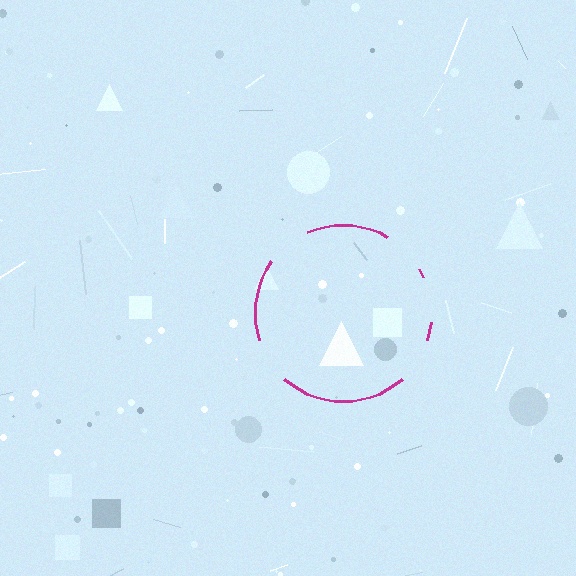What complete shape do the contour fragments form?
The contour fragments form a circle.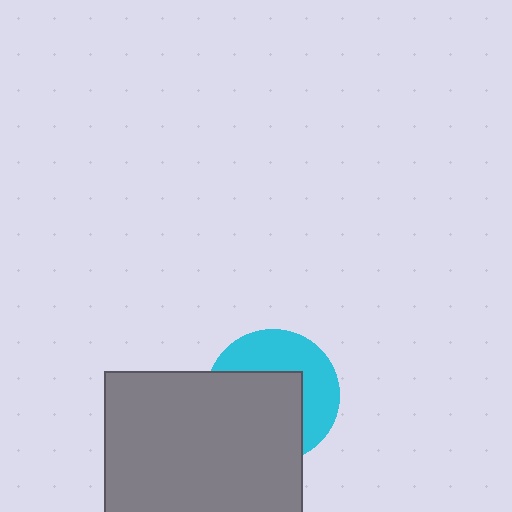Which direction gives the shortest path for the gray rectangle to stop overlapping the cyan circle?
Moving toward the lower-left gives the shortest separation.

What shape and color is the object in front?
The object in front is a gray rectangle.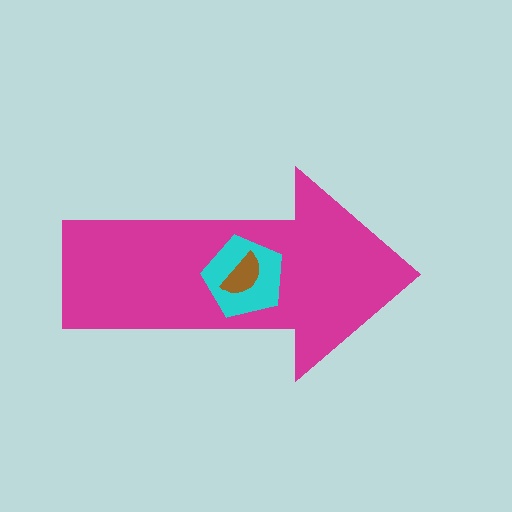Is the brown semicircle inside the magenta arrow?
Yes.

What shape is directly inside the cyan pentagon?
The brown semicircle.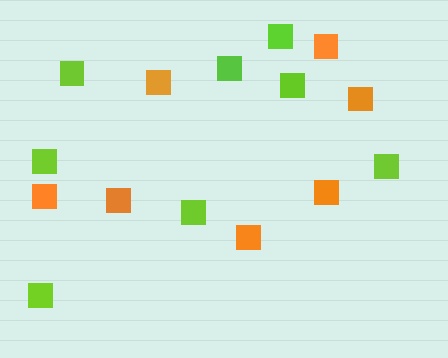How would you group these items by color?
There are 2 groups: one group of lime squares (8) and one group of orange squares (7).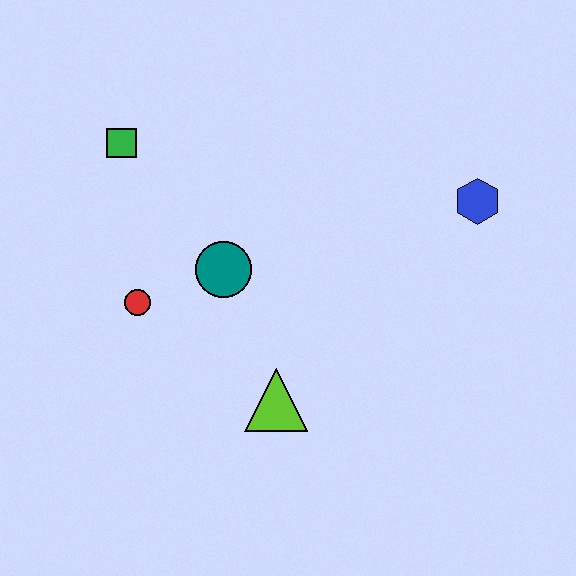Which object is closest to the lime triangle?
The teal circle is closest to the lime triangle.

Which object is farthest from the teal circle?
The blue hexagon is farthest from the teal circle.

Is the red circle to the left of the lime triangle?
Yes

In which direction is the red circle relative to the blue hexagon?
The red circle is to the left of the blue hexagon.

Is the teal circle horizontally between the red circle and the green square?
No